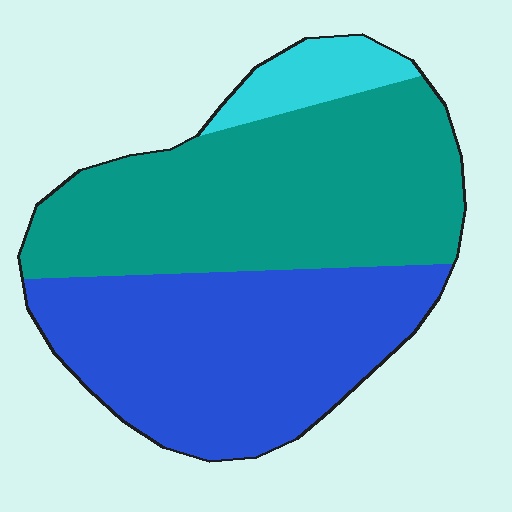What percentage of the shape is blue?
Blue covers roughly 45% of the shape.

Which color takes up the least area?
Cyan, at roughly 10%.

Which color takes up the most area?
Teal, at roughly 50%.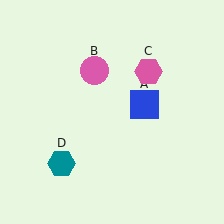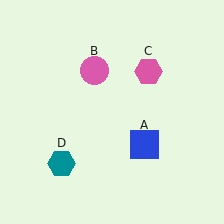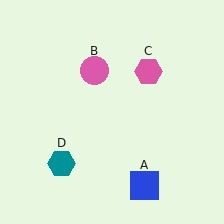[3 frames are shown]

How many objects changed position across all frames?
1 object changed position: blue square (object A).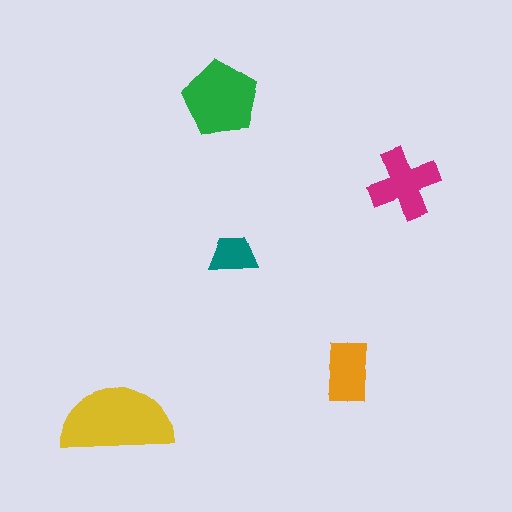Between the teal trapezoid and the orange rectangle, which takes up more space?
The orange rectangle.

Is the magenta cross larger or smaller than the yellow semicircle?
Smaller.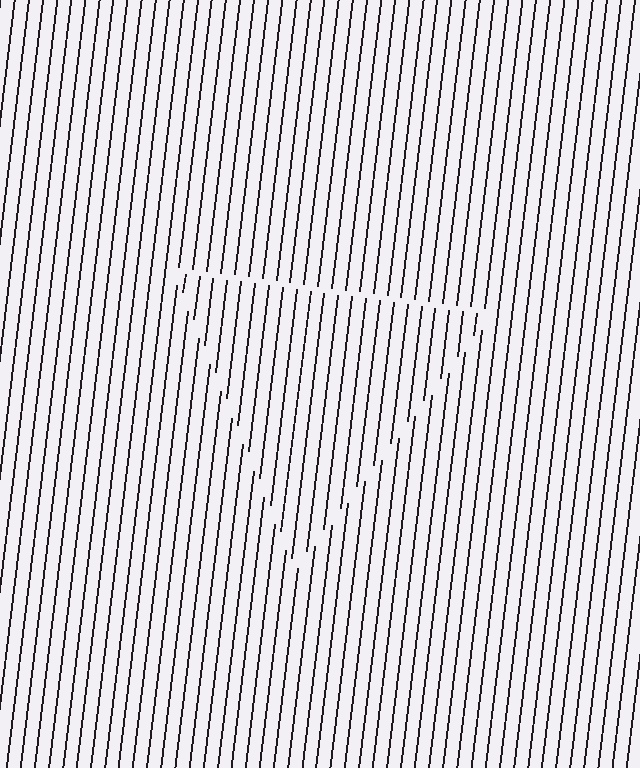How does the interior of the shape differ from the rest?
The interior of the shape contains the same grating, shifted by half a period — the contour is defined by the phase discontinuity where line-ends from the inner and outer gratings abut.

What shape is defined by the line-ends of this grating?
An illusory triangle. The interior of the shape contains the same grating, shifted by half a period — the contour is defined by the phase discontinuity where line-ends from the inner and outer gratings abut.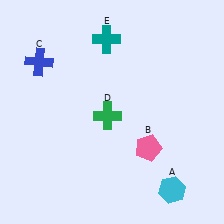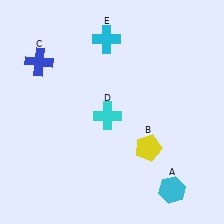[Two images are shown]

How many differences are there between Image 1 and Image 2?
There are 3 differences between the two images.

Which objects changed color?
B changed from pink to yellow. D changed from green to cyan. E changed from teal to cyan.